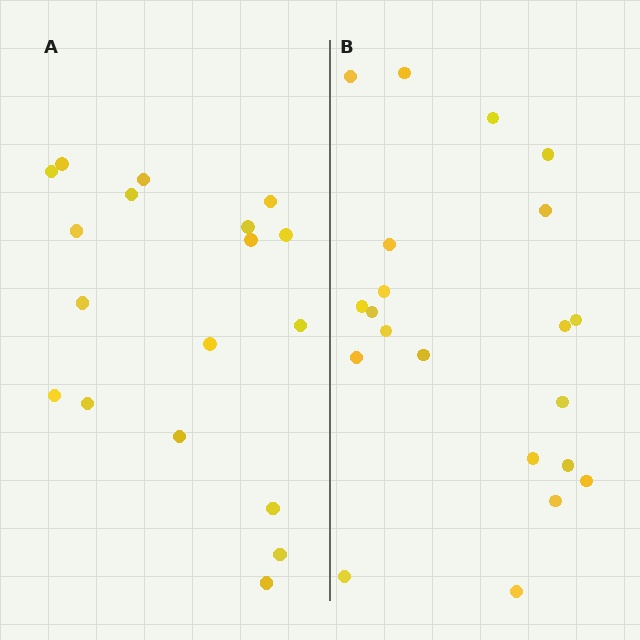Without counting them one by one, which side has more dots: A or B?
Region B (the right region) has more dots.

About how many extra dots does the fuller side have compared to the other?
Region B has just a few more — roughly 2 or 3 more dots than region A.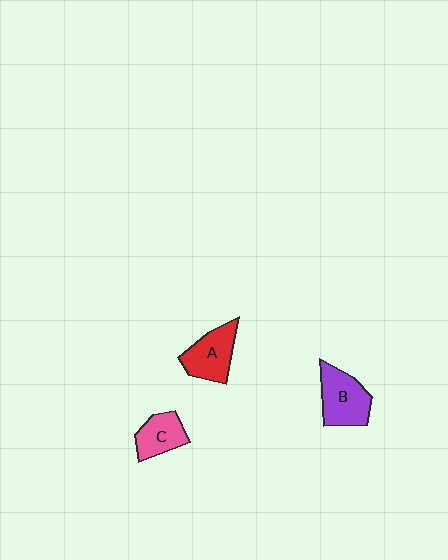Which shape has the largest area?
Shape B (purple).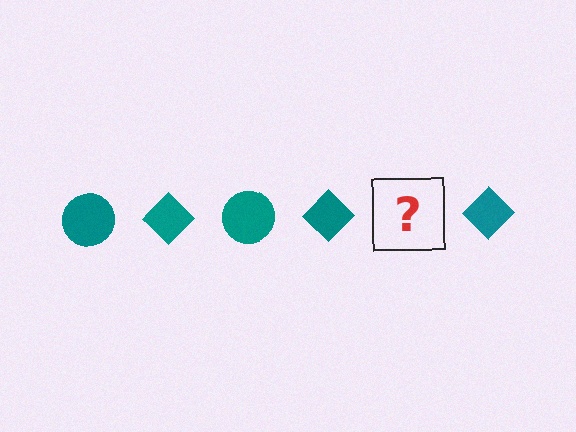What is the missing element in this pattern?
The missing element is a teal circle.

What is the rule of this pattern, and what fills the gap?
The rule is that the pattern cycles through circle, diamond shapes in teal. The gap should be filled with a teal circle.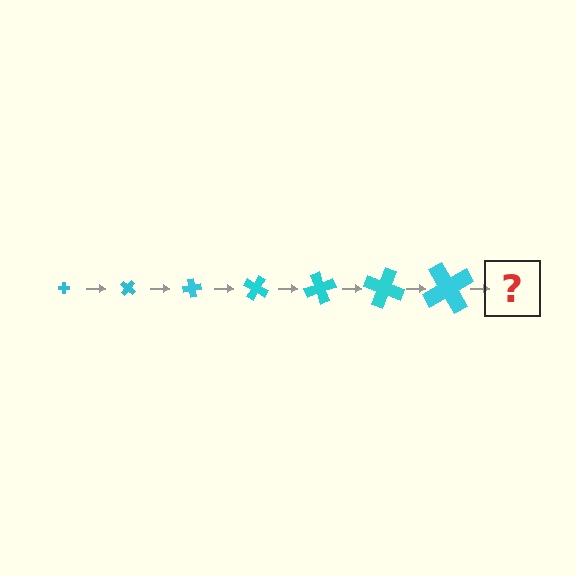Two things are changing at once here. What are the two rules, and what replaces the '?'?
The two rules are that the cross grows larger each step and it rotates 40 degrees each step. The '?' should be a cross, larger than the previous one and rotated 280 degrees from the start.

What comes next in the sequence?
The next element should be a cross, larger than the previous one and rotated 280 degrees from the start.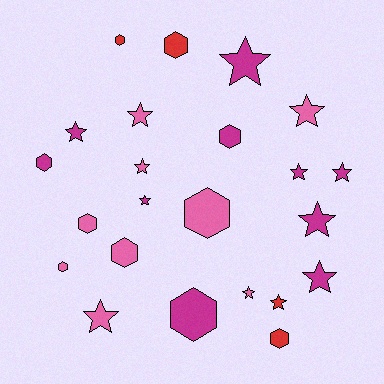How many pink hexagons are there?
There are 4 pink hexagons.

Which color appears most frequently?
Magenta, with 10 objects.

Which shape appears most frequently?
Star, with 13 objects.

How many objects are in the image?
There are 23 objects.